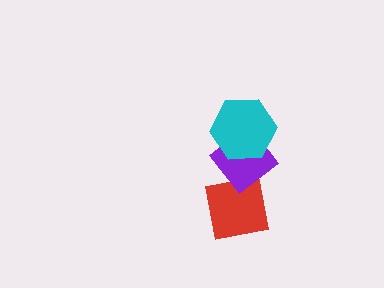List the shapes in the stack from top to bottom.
From top to bottom: the cyan hexagon, the purple diamond, the red square.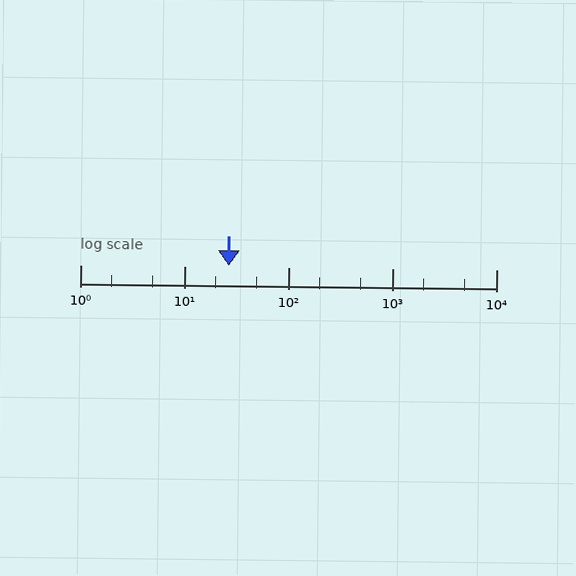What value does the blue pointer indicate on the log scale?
The pointer indicates approximately 27.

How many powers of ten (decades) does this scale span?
The scale spans 4 decades, from 1 to 10000.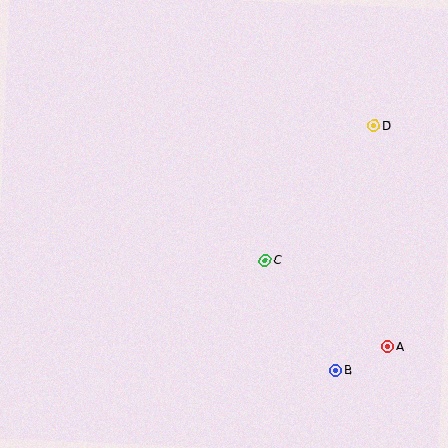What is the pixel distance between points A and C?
The distance between A and C is 150 pixels.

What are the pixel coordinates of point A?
Point A is at (388, 346).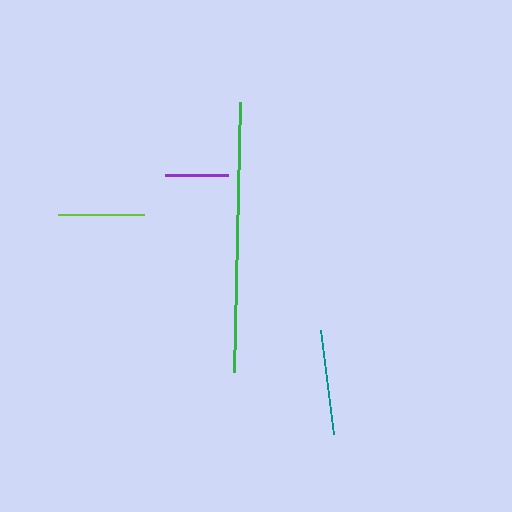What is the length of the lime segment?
The lime segment is approximately 86 pixels long.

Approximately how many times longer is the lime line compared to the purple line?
The lime line is approximately 1.4 times the length of the purple line.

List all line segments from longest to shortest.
From longest to shortest: green, teal, lime, purple.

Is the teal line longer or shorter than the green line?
The green line is longer than the teal line.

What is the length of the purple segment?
The purple segment is approximately 63 pixels long.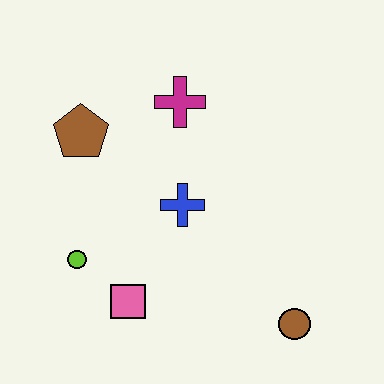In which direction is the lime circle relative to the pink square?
The lime circle is to the left of the pink square.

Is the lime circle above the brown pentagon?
No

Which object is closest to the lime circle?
The pink square is closest to the lime circle.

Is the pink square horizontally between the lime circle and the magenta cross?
Yes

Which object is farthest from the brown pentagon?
The brown circle is farthest from the brown pentagon.